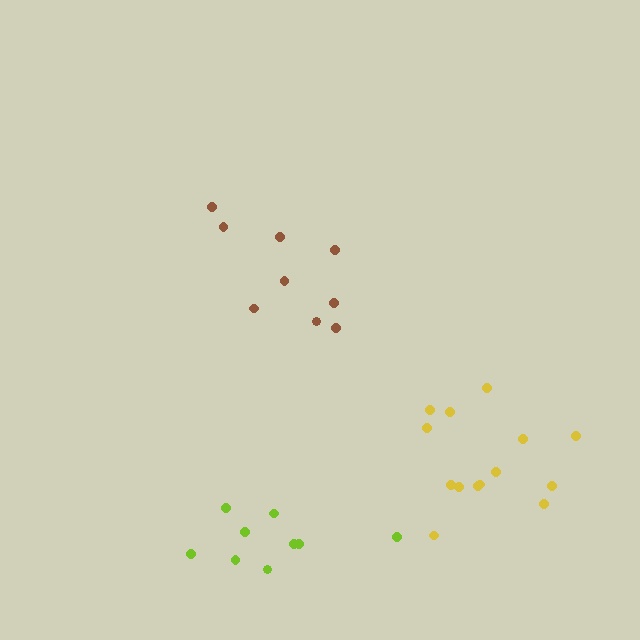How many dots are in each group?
Group 1: 14 dots, Group 2: 9 dots, Group 3: 9 dots (32 total).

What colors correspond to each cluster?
The clusters are colored: yellow, brown, lime.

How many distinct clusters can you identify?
There are 3 distinct clusters.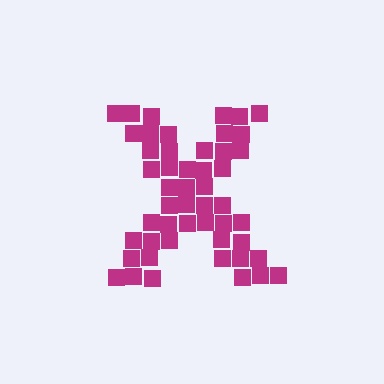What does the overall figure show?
The overall figure shows the letter X.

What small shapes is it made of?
It is made of small squares.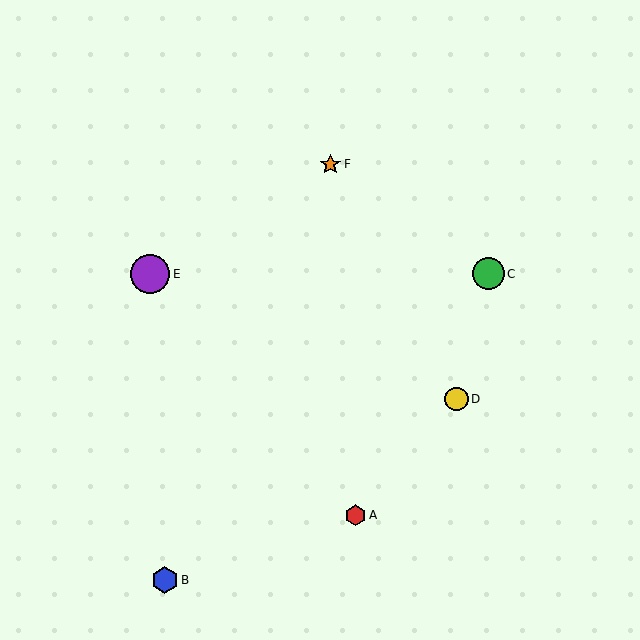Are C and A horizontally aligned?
No, C is at y≈274 and A is at y≈515.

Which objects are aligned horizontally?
Objects C, E are aligned horizontally.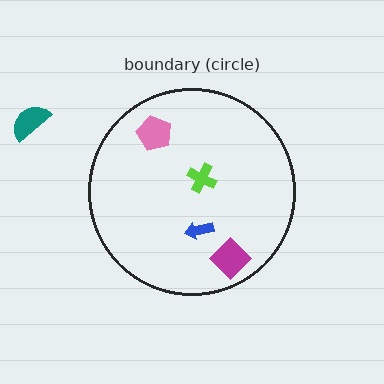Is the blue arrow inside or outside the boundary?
Inside.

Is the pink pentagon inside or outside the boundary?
Inside.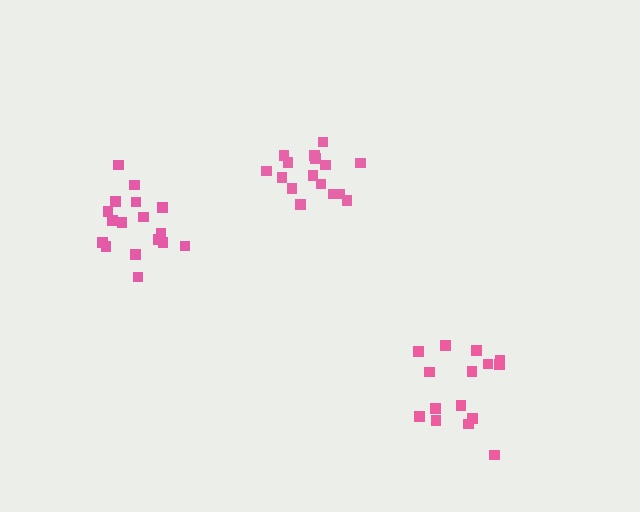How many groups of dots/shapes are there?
There are 3 groups.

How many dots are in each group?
Group 1: 16 dots, Group 2: 17 dots, Group 3: 15 dots (48 total).